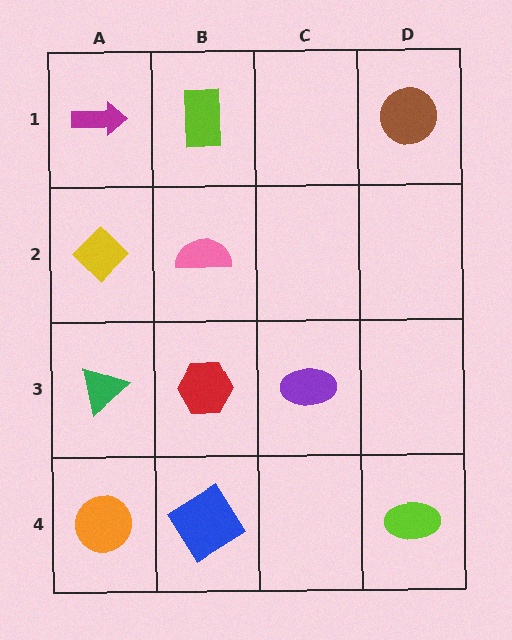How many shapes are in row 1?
3 shapes.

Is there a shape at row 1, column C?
No, that cell is empty.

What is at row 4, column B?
A blue diamond.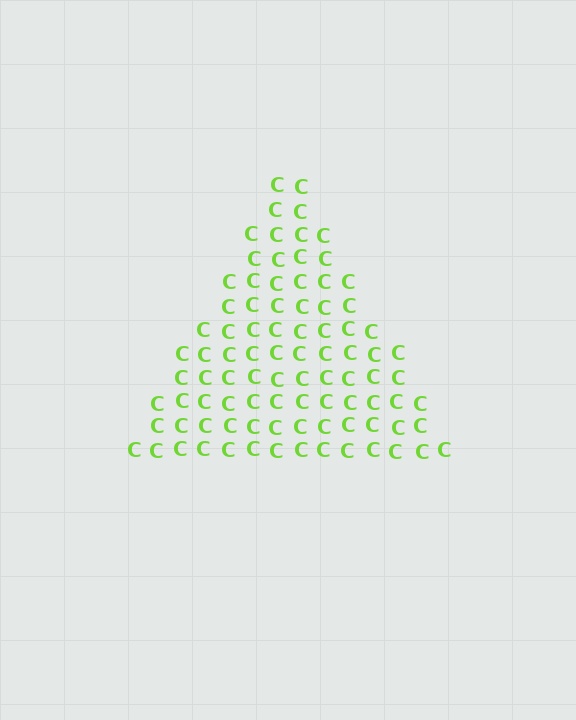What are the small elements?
The small elements are letter C's.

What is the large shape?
The large shape is a triangle.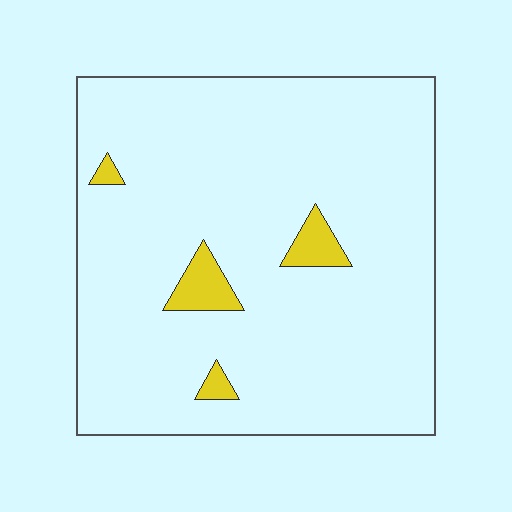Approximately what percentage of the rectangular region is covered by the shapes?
Approximately 5%.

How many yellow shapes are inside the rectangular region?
4.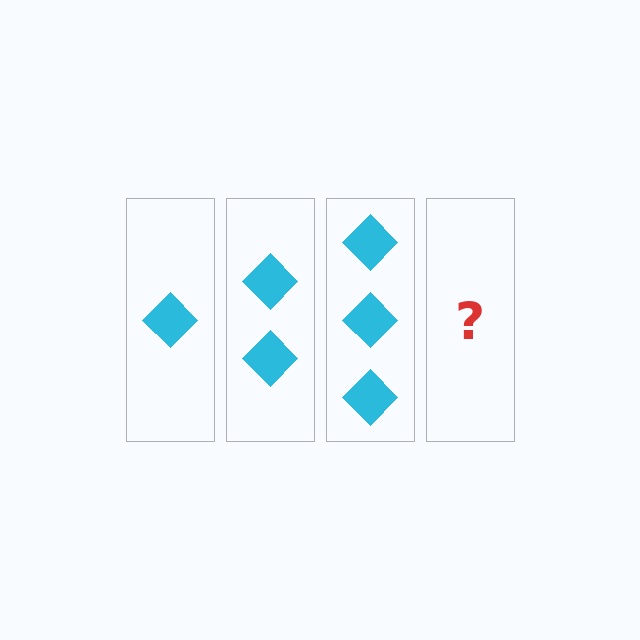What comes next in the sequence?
The next element should be 4 diamonds.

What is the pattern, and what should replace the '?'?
The pattern is that each step adds one more diamond. The '?' should be 4 diamonds.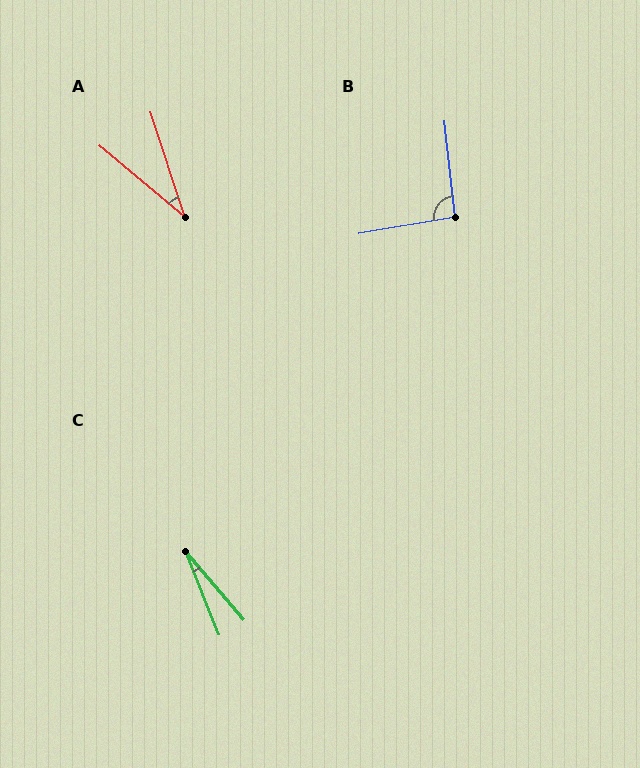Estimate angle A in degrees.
Approximately 32 degrees.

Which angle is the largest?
B, at approximately 94 degrees.